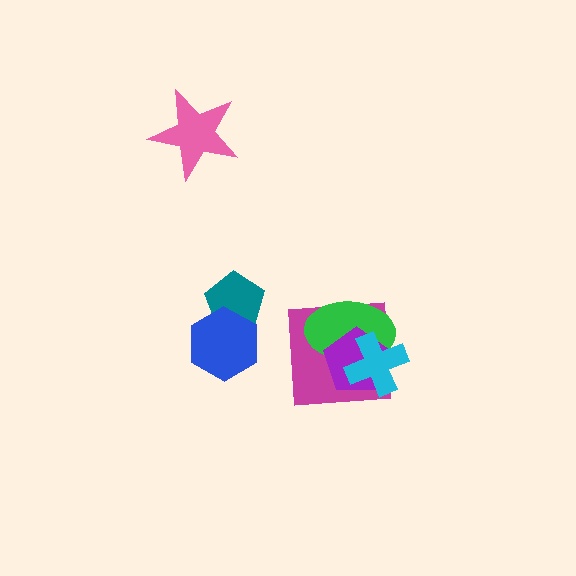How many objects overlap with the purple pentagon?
3 objects overlap with the purple pentagon.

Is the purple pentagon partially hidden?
Yes, it is partially covered by another shape.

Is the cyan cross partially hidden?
No, no other shape covers it.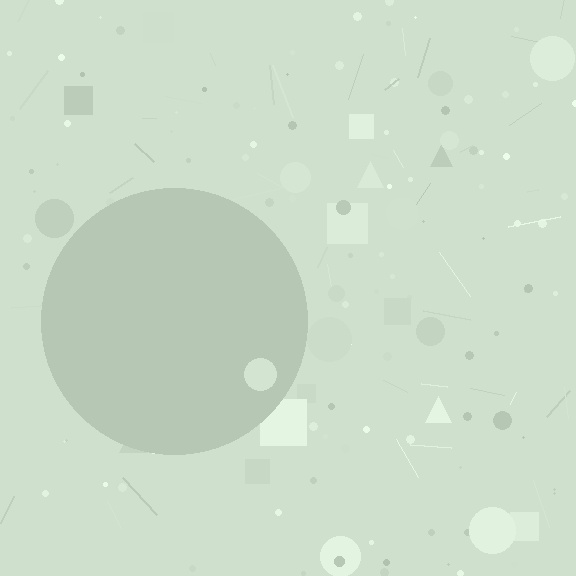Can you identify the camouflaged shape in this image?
The camouflaged shape is a circle.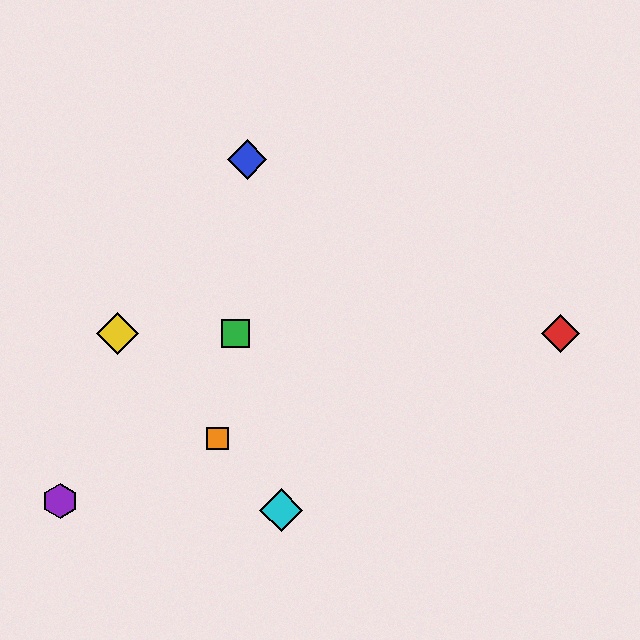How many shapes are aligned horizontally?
3 shapes (the red diamond, the green square, the yellow diamond) are aligned horizontally.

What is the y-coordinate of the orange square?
The orange square is at y≈438.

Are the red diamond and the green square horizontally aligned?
Yes, both are at y≈334.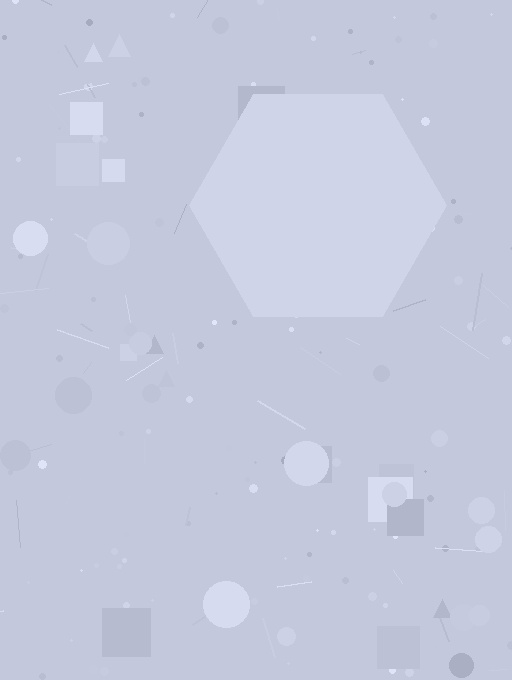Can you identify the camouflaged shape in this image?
The camouflaged shape is a hexagon.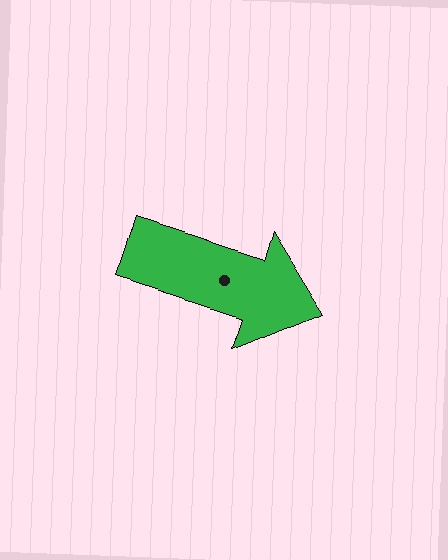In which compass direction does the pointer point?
East.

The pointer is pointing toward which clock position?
Roughly 4 o'clock.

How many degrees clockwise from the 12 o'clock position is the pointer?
Approximately 108 degrees.